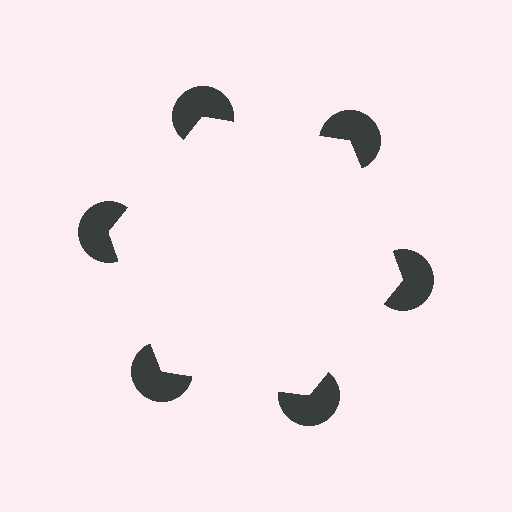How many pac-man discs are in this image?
There are 6 — one at each vertex of the illusory hexagon.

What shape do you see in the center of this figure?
An illusory hexagon — its edges are inferred from the aligned wedge cuts in the pac-man discs, not physically drawn.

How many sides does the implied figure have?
6 sides.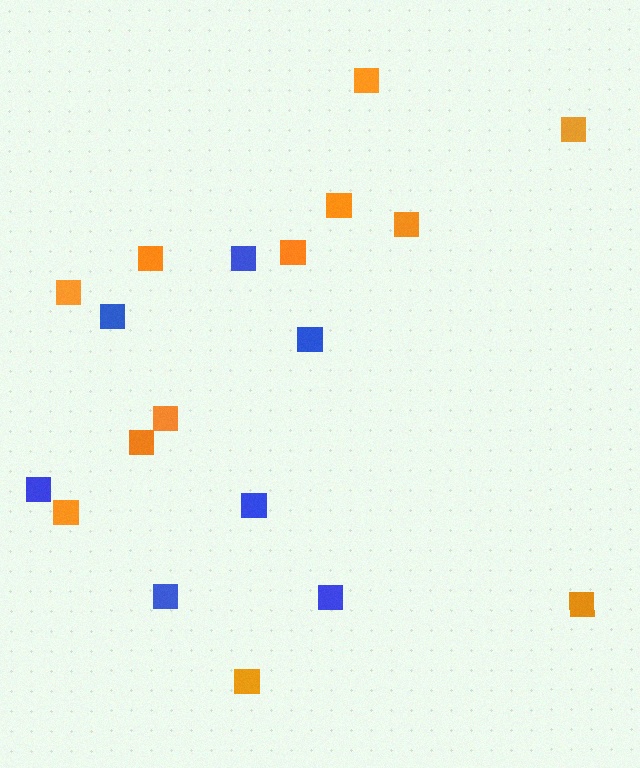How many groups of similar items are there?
There are 2 groups: one group of blue squares (7) and one group of orange squares (12).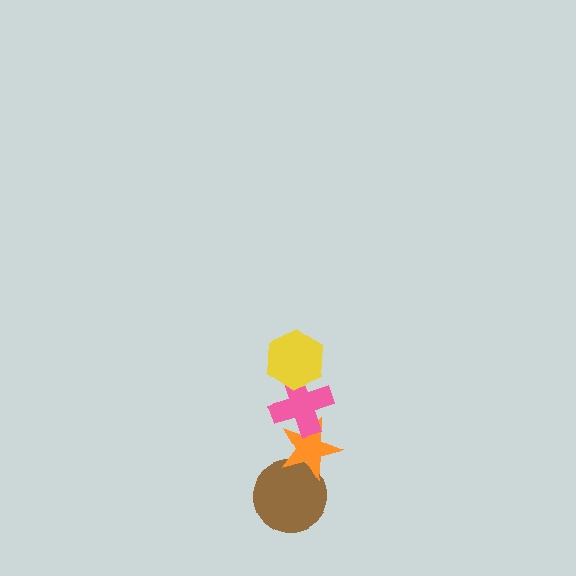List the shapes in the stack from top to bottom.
From top to bottom: the yellow hexagon, the pink cross, the orange star, the brown circle.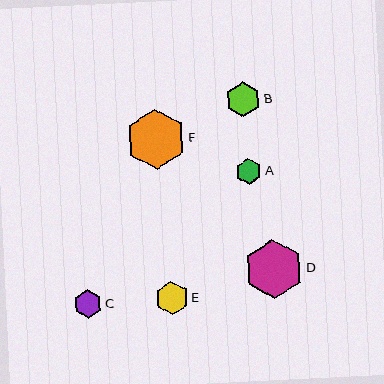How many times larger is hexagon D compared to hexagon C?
Hexagon D is approximately 2.1 times the size of hexagon C.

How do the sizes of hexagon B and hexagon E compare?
Hexagon B and hexagon E are approximately the same size.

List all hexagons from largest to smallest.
From largest to smallest: F, D, B, E, C, A.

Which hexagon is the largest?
Hexagon F is the largest with a size of approximately 59 pixels.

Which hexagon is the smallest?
Hexagon A is the smallest with a size of approximately 26 pixels.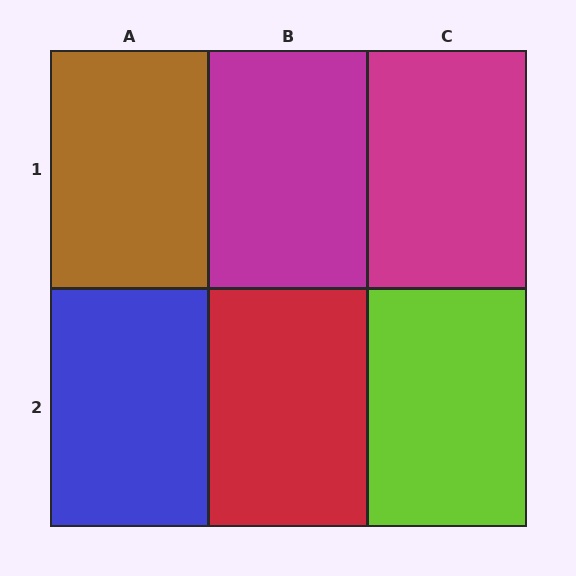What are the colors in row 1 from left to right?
Brown, magenta, magenta.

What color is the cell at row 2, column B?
Red.